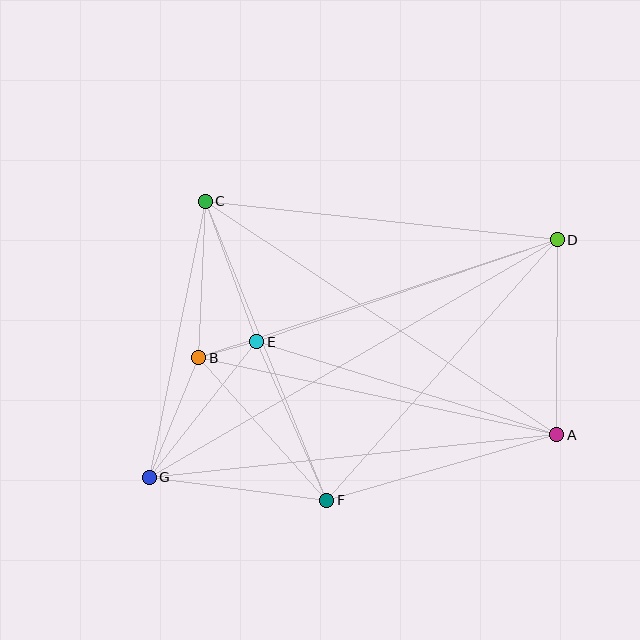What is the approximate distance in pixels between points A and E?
The distance between A and E is approximately 314 pixels.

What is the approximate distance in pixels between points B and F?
The distance between B and F is approximately 191 pixels.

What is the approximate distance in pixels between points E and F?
The distance between E and F is approximately 173 pixels.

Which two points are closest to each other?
Points B and E are closest to each other.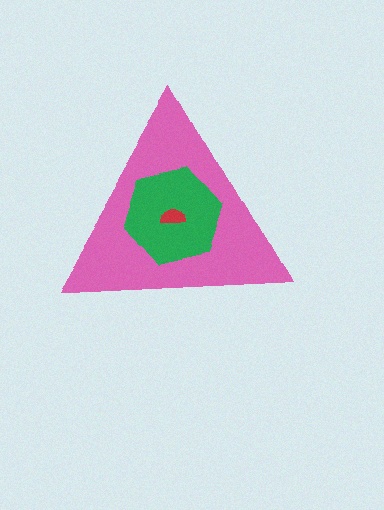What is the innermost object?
The red semicircle.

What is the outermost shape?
The pink triangle.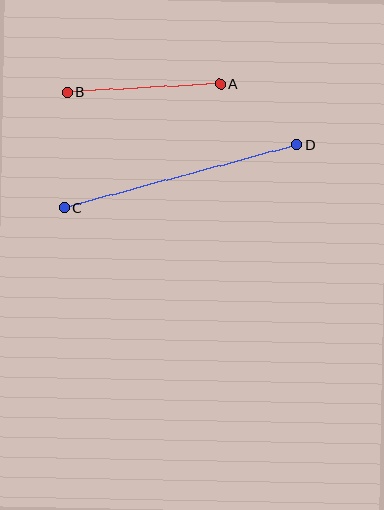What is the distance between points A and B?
The distance is approximately 153 pixels.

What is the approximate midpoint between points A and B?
The midpoint is at approximately (144, 88) pixels.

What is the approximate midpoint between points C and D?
The midpoint is at approximately (180, 176) pixels.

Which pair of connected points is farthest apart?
Points C and D are farthest apart.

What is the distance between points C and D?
The distance is approximately 241 pixels.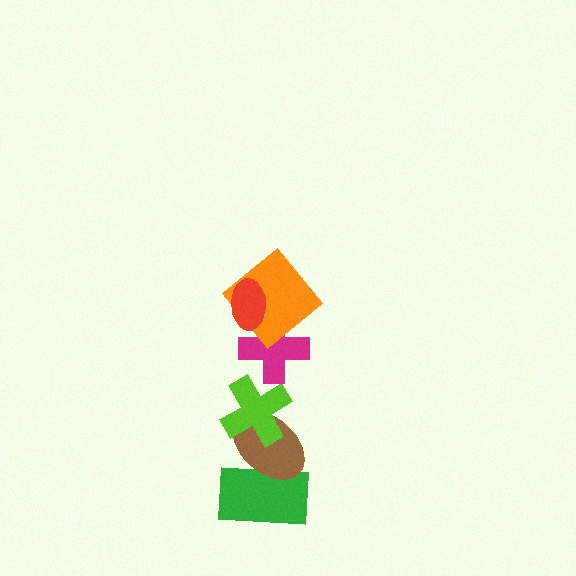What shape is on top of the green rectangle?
The brown ellipse is on top of the green rectangle.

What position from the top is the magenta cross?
The magenta cross is 3rd from the top.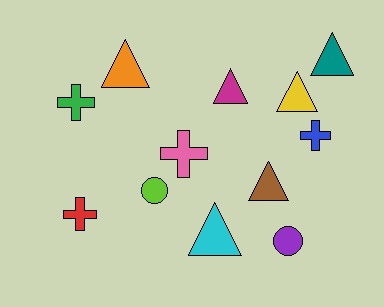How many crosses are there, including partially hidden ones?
There are 4 crosses.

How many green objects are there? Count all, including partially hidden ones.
There is 1 green object.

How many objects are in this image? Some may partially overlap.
There are 12 objects.